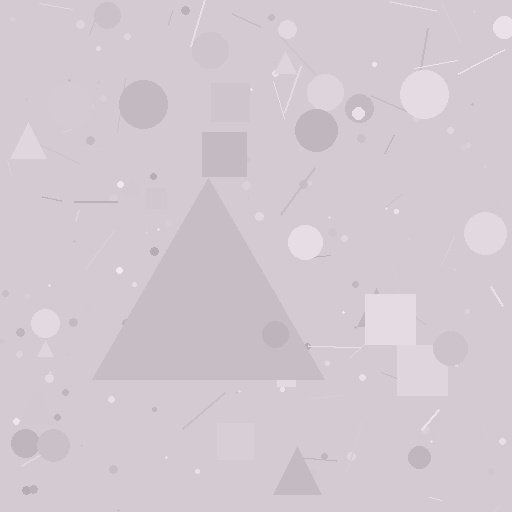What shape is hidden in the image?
A triangle is hidden in the image.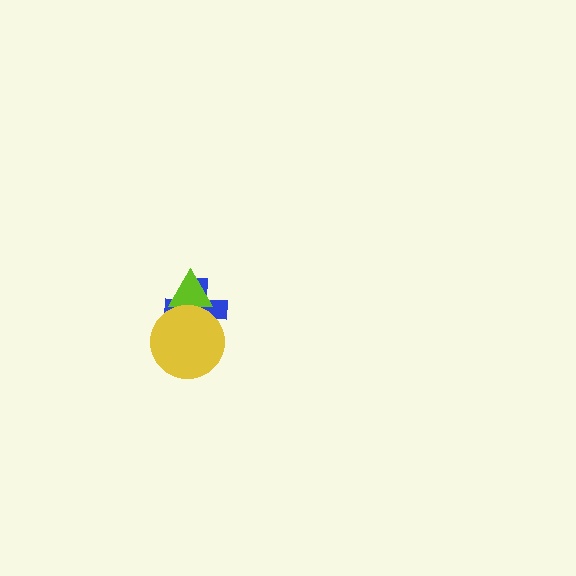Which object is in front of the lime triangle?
The yellow circle is in front of the lime triangle.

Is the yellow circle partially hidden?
No, no other shape covers it.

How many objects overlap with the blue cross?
2 objects overlap with the blue cross.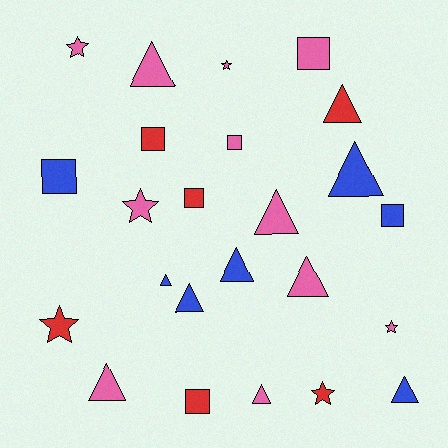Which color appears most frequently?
Pink, with 11 objects.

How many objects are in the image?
There are 24 objects.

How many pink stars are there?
There are 4 pink stars.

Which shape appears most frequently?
Triangle, with 11 objects.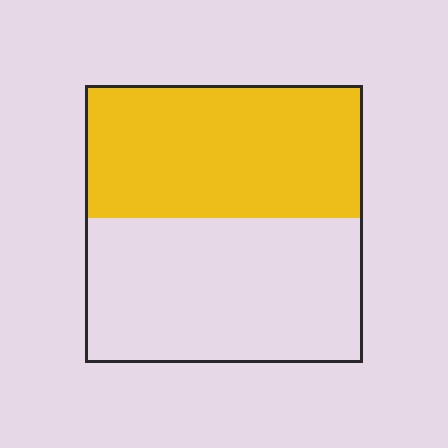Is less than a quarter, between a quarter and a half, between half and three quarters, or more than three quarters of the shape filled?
Between a quarter and a half.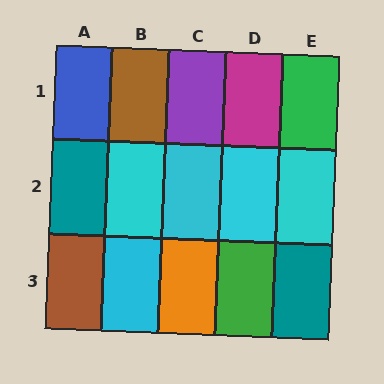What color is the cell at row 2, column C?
Cyan.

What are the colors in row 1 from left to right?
Blue, brown, purple, magenta, green.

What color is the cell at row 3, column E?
Teal.